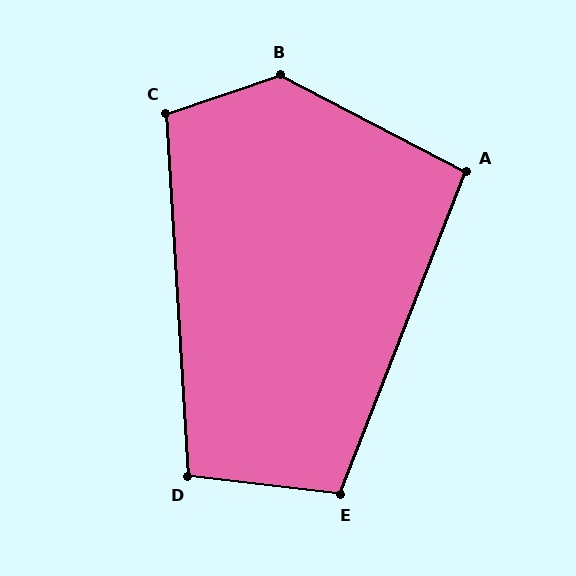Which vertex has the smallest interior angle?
A, at approximately 96 degrees.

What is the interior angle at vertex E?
Approximately 104 degrees (obtuse).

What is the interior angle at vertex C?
Approximately 105 degrees (obtuse).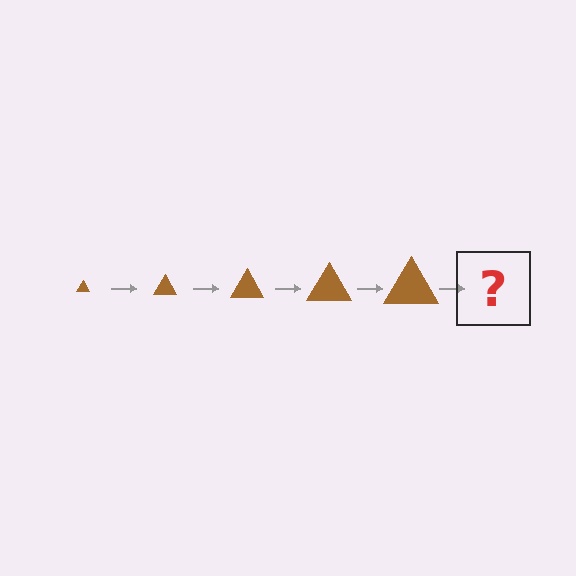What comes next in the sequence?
The next element should be a brown triangle, larger than the previous one.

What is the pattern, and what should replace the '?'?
The pattern is that the triangle gets progressively larger each step. The '?' should be a brown triangle, larger than the previous one.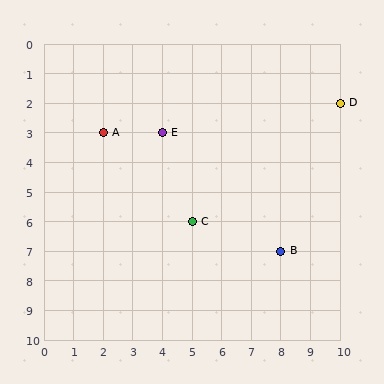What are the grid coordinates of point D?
Point D is at grid coordinates (10, 2).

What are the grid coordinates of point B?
Point B is at grid coordinates (8, 7).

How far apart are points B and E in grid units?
Points B and E are 4 columns and 4 rows apart (about 5.7 grid units diagonally).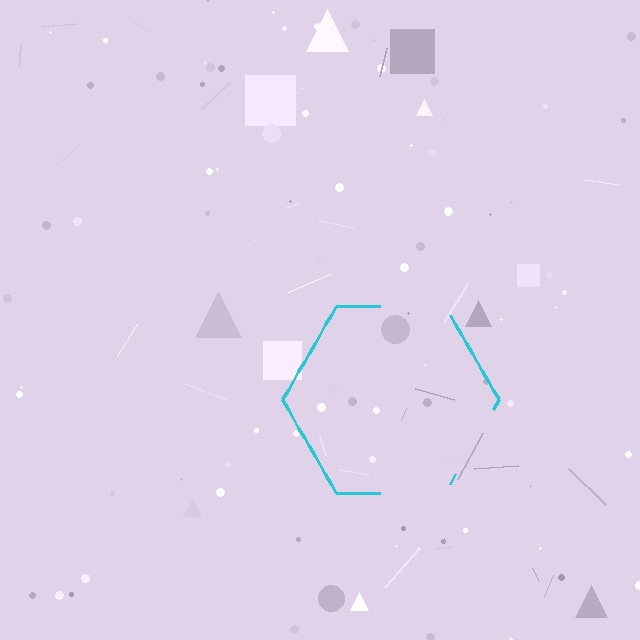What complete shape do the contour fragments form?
The contour fragments form a hexagon.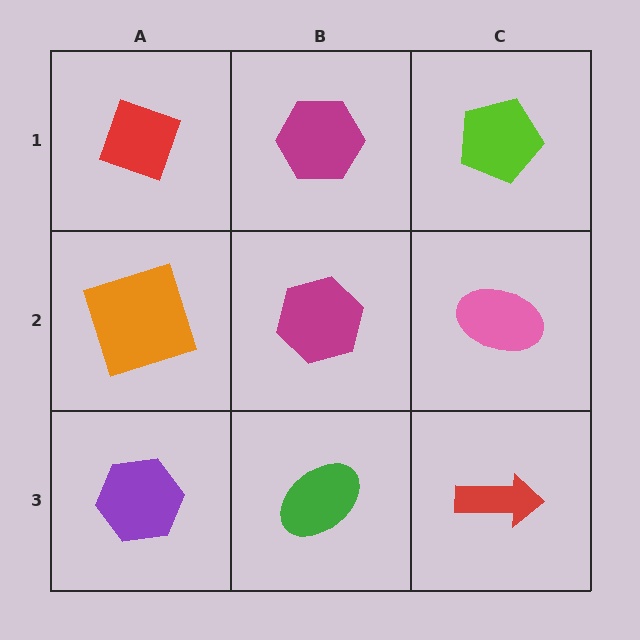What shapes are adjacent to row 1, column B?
A magenta hexagon (row 2, column B), a red diamond (row 1, column A), a lime pentagon (row 1, column C).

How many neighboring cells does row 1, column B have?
3.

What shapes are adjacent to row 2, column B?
A magenta hexagon (row 1, column B), a green ellipse (row 3, column B), an orange square (row 2, column A), a pink ellipse (row 2, column C).